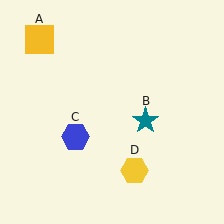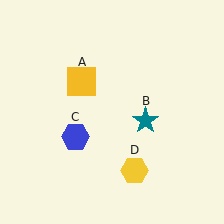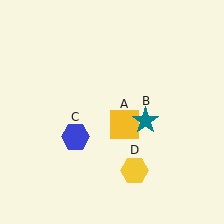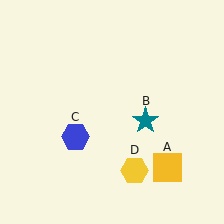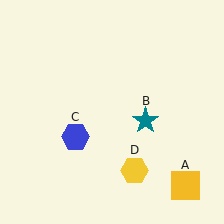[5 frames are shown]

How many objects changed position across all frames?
1 object changed position: yellow square (object A).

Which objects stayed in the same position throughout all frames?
Teal star (object B) and blue hexagon (object C) and yellow hexagon (object D) remained stationary.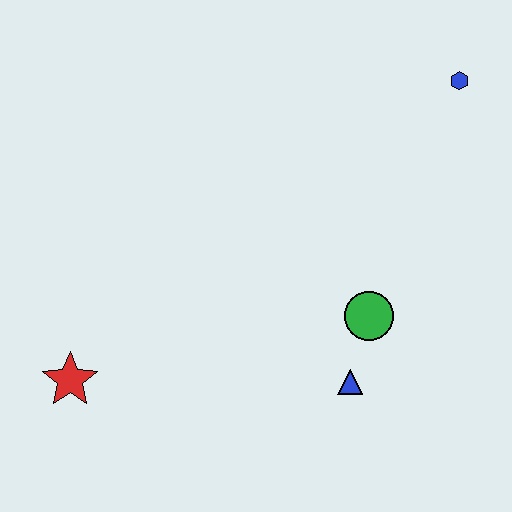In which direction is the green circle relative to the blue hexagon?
The green circle is below the blue hexagon.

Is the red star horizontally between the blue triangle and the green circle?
No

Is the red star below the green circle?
Yes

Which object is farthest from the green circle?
The red star is farthest from the green circle.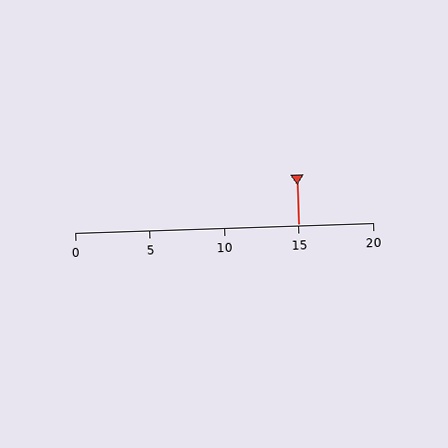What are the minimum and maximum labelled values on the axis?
The axis runs from 0 to 20.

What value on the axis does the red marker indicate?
The marker indicates approximately 15.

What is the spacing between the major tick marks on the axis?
The major ticks are spaced 5 apart.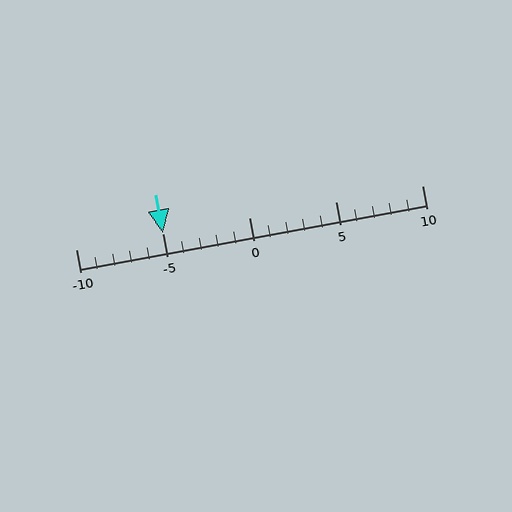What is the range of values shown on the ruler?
The ruler shows values from -10 to 10.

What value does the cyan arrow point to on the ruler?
The cyan arrow points to approximately -5.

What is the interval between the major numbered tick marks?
The major tick marks are spaced 5 units apart.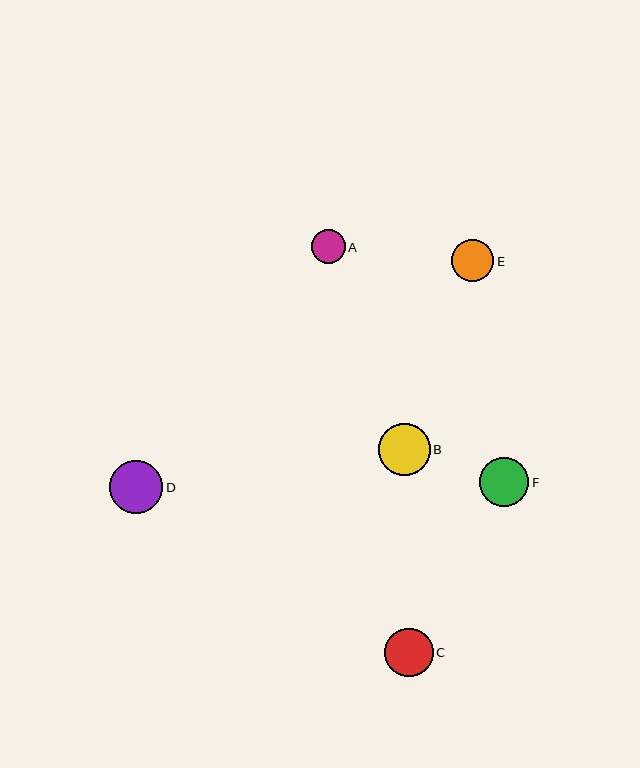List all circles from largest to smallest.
From largest to smallest: D, B, F, C, E, A.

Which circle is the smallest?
Circle A is the smallest with a size of approximately 34 pixels.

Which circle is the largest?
Circle D is the largest with a size of approximately 53 pixels.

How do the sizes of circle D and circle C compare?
Circle D and circle C are approximately the same size.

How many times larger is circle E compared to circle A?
Circle E is approximately 1.3 times the size of circle A.